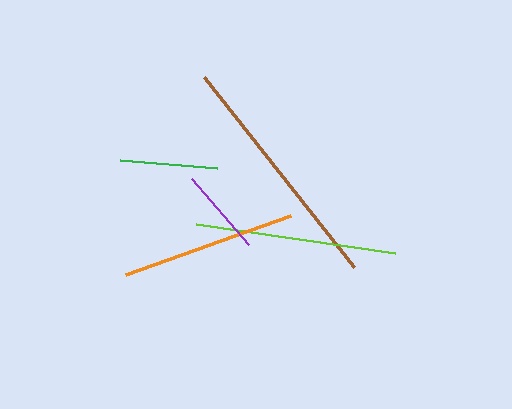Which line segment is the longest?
The brown line is the longest at approximately 242 pixels.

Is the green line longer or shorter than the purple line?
The green line is longer than the purple line.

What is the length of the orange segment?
The orange segment is approximately 175 pixels long.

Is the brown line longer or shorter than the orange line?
The brown line is longer than the orange line.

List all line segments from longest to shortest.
From longest to shortest: brown, lime, orange, green, purple.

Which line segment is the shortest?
The purple line is the shortest at approximately 87 pixels.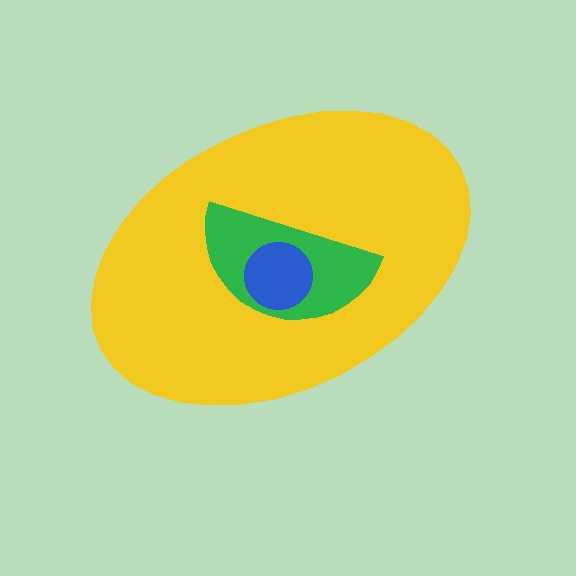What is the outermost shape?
The yellow ellipse.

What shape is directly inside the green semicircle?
The blue circle.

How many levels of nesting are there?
3.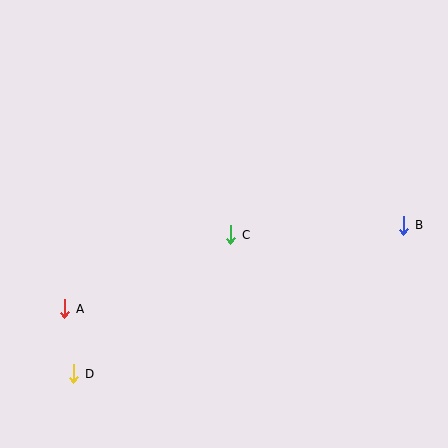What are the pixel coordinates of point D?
Point D is at (74, 374).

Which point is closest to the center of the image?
Point C at (231, 235) is closest to the center.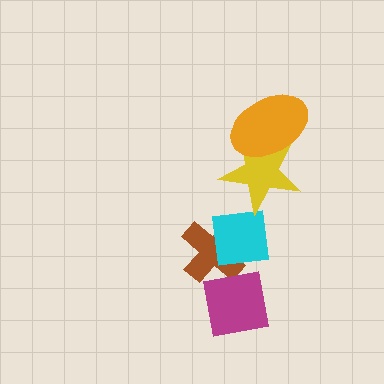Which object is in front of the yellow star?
The orange ellipse is in front of the yellow star.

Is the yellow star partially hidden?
Yes, it is partially covered by another shape.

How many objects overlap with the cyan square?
2 objects overlap with the cyan square.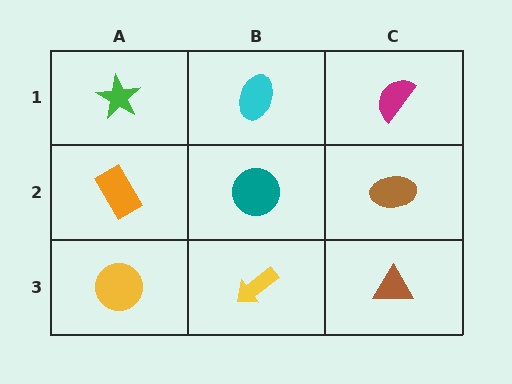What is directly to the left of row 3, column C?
A yellow arrow.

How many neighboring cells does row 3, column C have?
2.